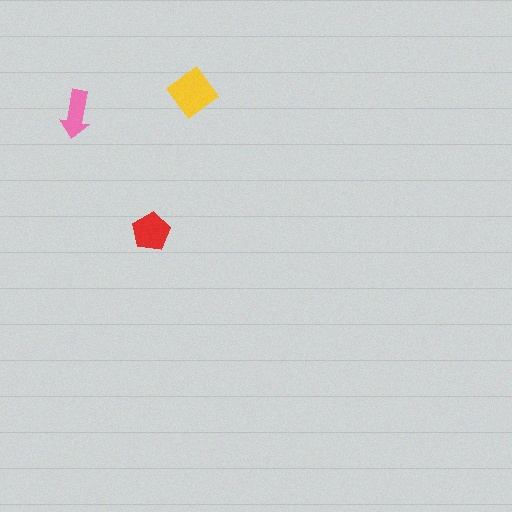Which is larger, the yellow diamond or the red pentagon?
The yellow diamond.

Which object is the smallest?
The pink arrow.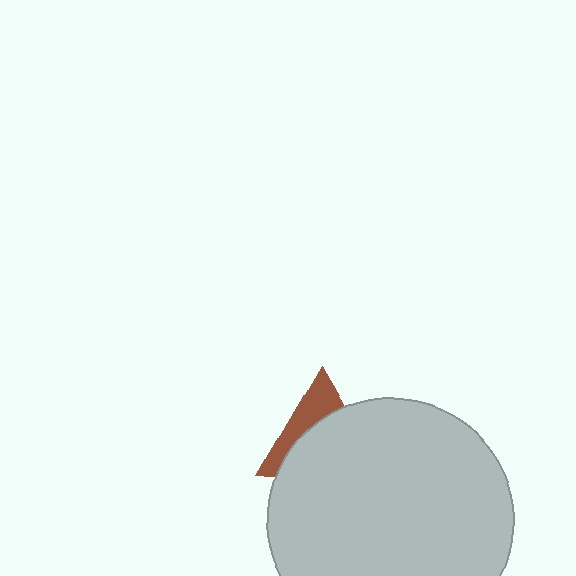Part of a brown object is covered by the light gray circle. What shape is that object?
It is a triangle.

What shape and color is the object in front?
The object in front is a light gray circle.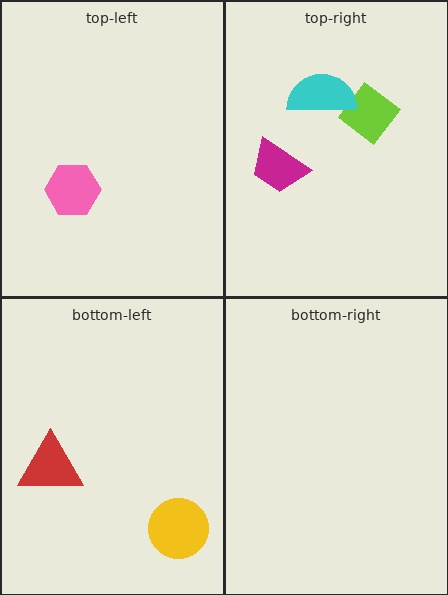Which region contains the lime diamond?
The top-right region.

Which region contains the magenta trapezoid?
The top-right region.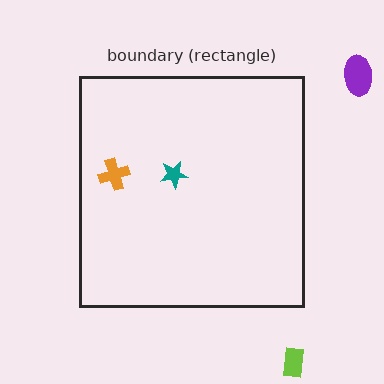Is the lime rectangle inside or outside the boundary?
Outside.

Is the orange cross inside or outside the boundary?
Inside.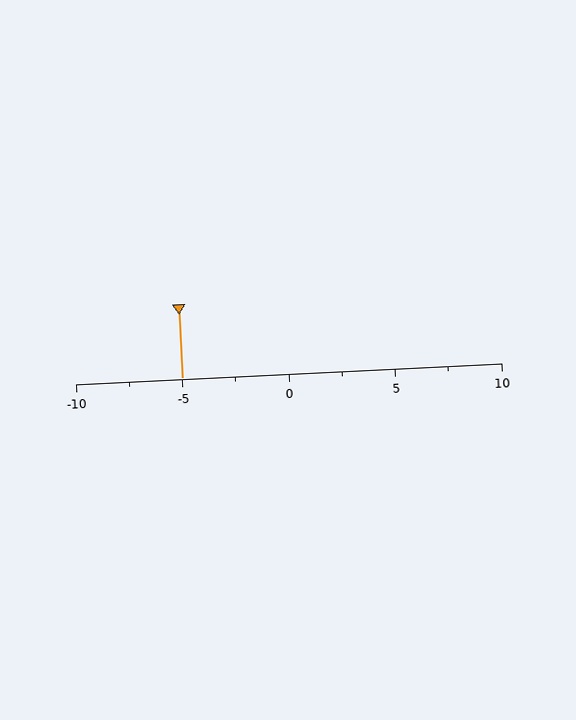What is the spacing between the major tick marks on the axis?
The major ticks are spaced 5 apart.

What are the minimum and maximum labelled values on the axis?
The axis runs from -10 to 10.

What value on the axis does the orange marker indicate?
The marker indicates approximately -5.